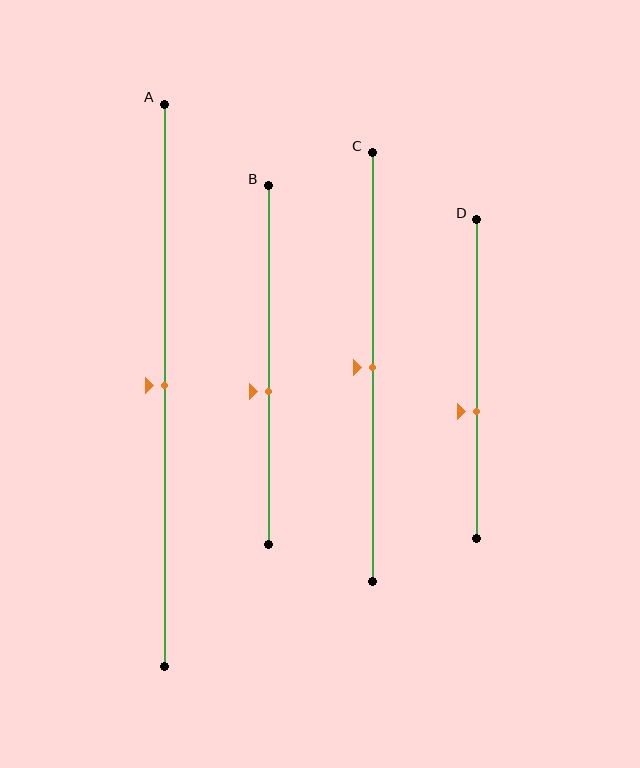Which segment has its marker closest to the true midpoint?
Segment A has its marker closest to the true midpoint.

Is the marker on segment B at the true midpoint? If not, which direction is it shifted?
No, the marker on segment B is shifted downward by about 7% of the segment length.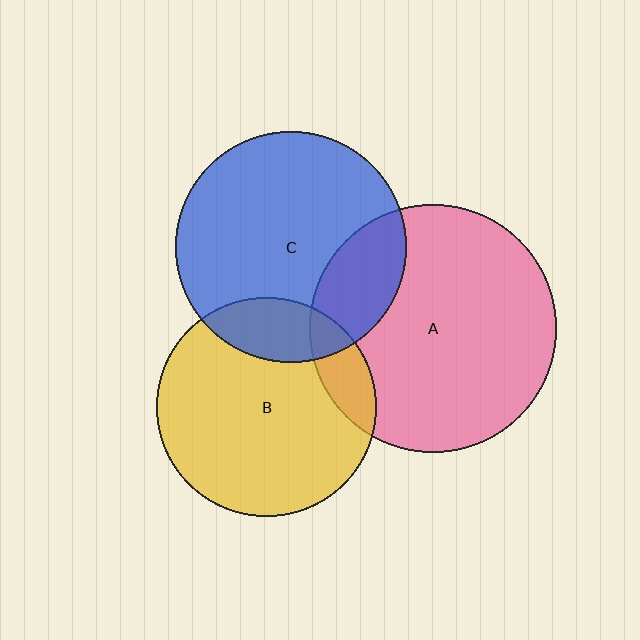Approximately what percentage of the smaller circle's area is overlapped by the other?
Approximately 15%.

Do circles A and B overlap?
Yes.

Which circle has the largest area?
Circle A (pink).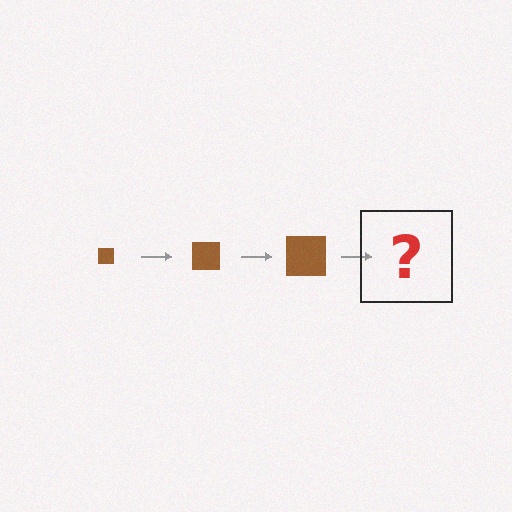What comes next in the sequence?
The next element should be a brown square, larger than the previous one.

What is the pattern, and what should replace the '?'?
The pattern is that the square gets progressively larger each step. The '?' should be a brown square, larger than the previous one.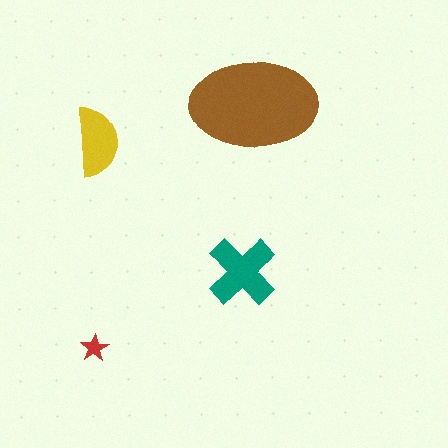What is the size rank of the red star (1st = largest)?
4th.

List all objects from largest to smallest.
The brown ellipse, the teal cross, the yellow semicircle, the red star.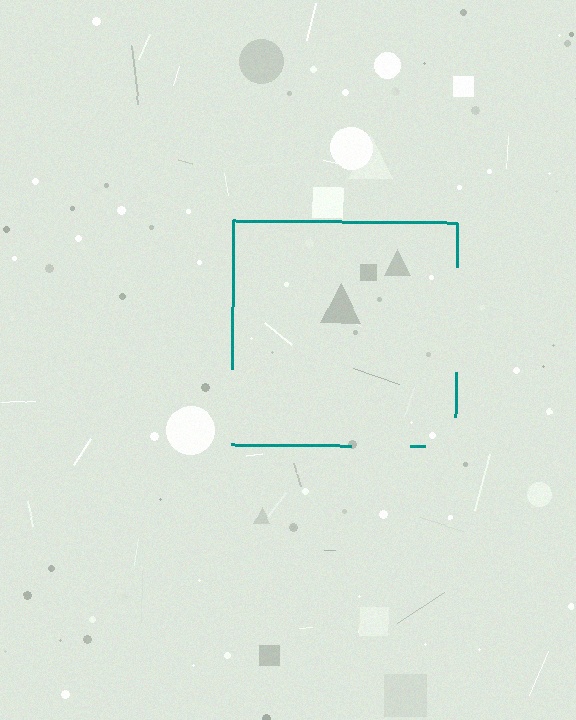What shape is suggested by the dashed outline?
The dashed outline suggests a square.